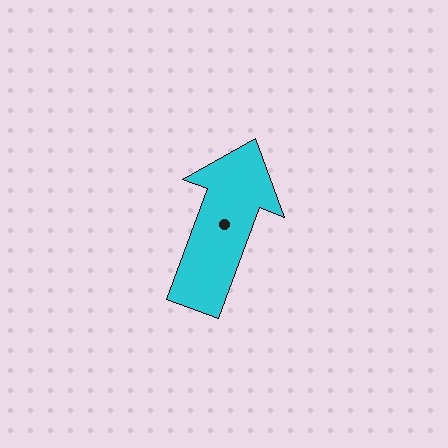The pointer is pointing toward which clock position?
Roughly 1 o'clock.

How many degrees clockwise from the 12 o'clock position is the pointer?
Approximately 20 degrees.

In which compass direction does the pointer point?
North.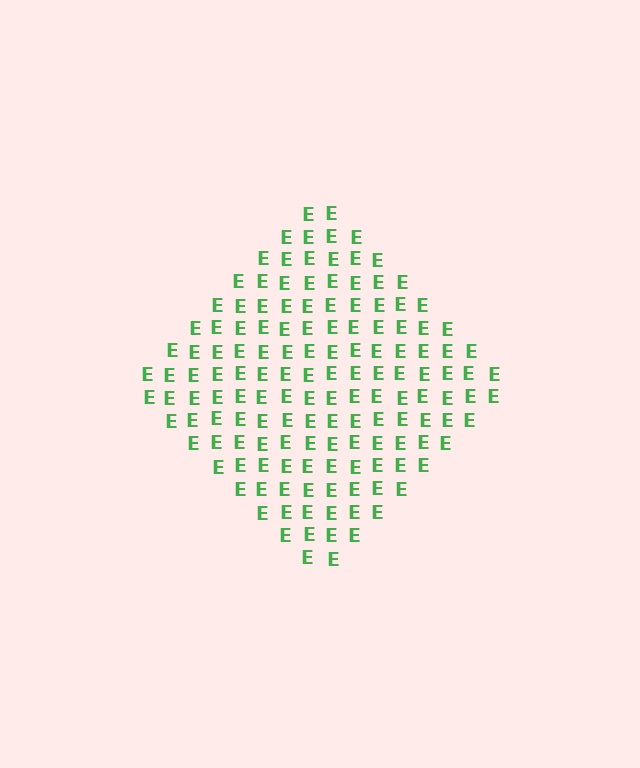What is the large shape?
The large shape is a diamond.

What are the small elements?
The small elements are letter E's.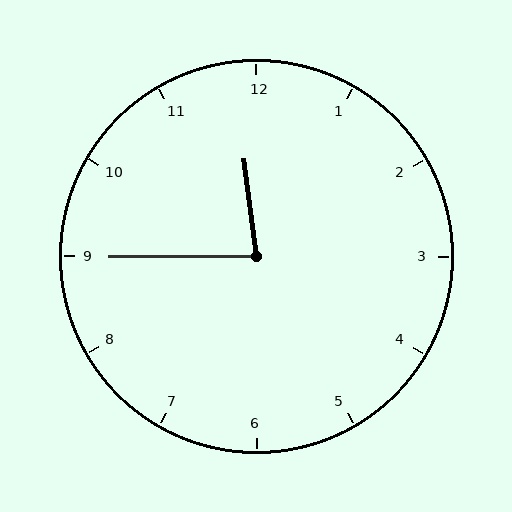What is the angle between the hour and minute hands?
Approximately 82 degrees.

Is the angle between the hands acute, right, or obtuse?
It is acute.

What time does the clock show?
11:45.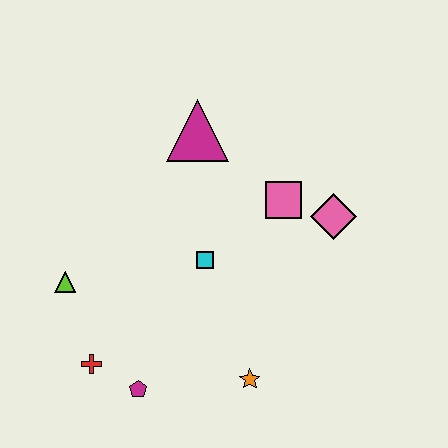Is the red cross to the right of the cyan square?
No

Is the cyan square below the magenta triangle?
Yes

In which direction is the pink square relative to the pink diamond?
The pink square is to the left of the pink diamond.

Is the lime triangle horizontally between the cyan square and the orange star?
No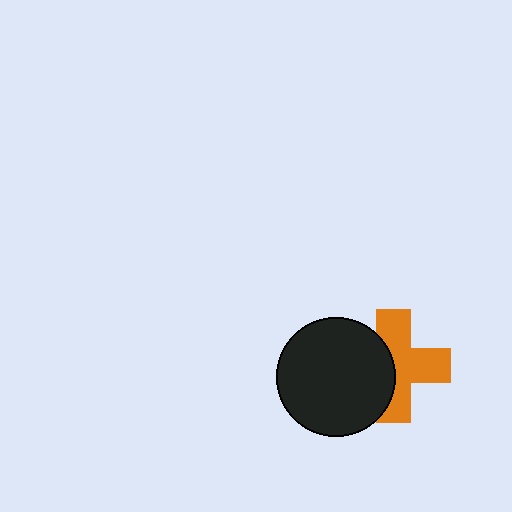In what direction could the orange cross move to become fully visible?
The orange cross could move right. That would shift it out from behind the black circle entirely.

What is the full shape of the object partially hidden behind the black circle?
The partially hidden object is an orange cross.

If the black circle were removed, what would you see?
You would see the complete orange cross.